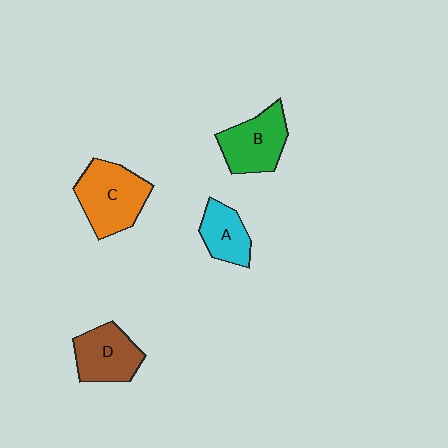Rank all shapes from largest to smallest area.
From largest to smallest: C (orange), B (green), D (brown), A (cyan).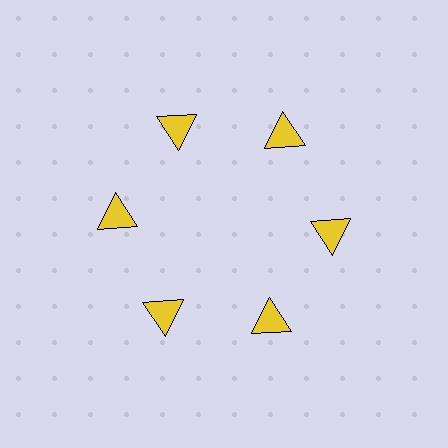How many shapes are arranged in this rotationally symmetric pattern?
There are 6 shapes, arranged in 6 groups of 1.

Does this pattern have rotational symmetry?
Yes, this pattern has 6-fold rotational symmetry. It looks the same after rotating 60 degrees around the center.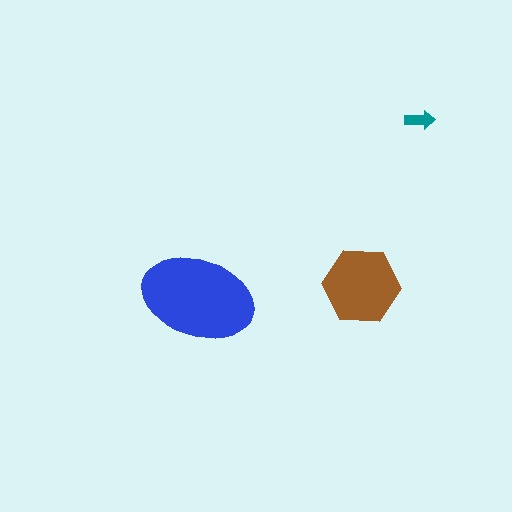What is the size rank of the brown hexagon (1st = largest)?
2nd.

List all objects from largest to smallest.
The blue ellipse, the brown hexagon, the teal arrow.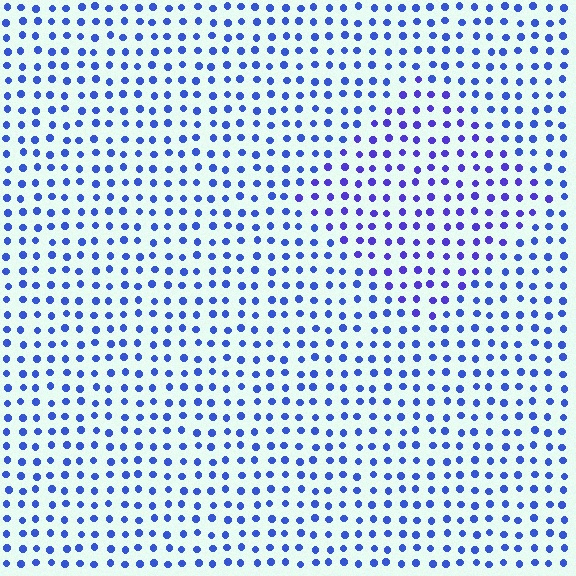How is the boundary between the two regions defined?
The boundary is defined purely by a slight shift in hue (about 23 degrees). Spacing, size, and orientation are identical on both sides.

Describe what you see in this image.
The image is filled with small blue elements in a uniform arrangement. A diamond-shaped region is visible where the elements are tinted to a slightly different hue, forming a subtle color boundary.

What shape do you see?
I see a diamond.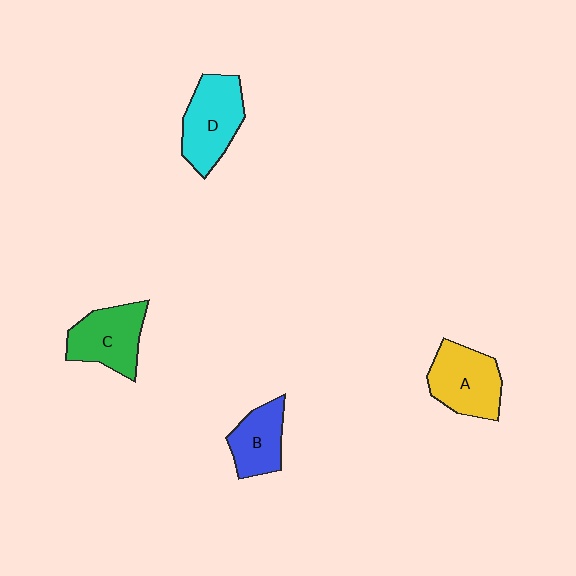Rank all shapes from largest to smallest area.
From largest to smallest: D (cyan), A (yellow), C (green), B (blue).